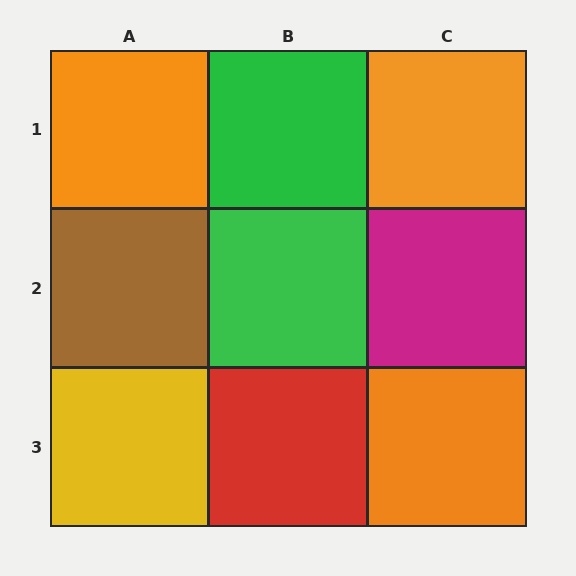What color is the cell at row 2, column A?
Brown.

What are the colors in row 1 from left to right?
Orange, green, orange.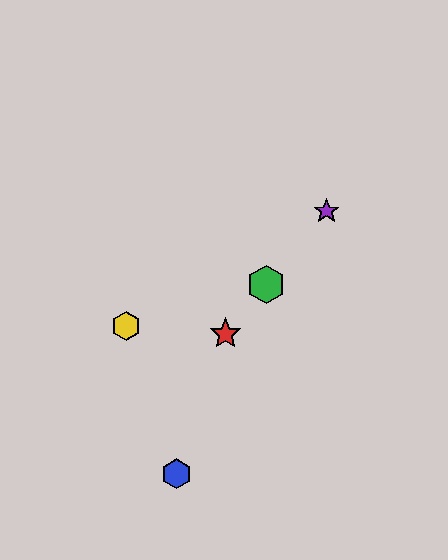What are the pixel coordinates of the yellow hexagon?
The yellow hexagon is at (126, 326).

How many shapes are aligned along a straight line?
3 shapes (the red star, the green hexagon, the purple star) are aligned along a straight line.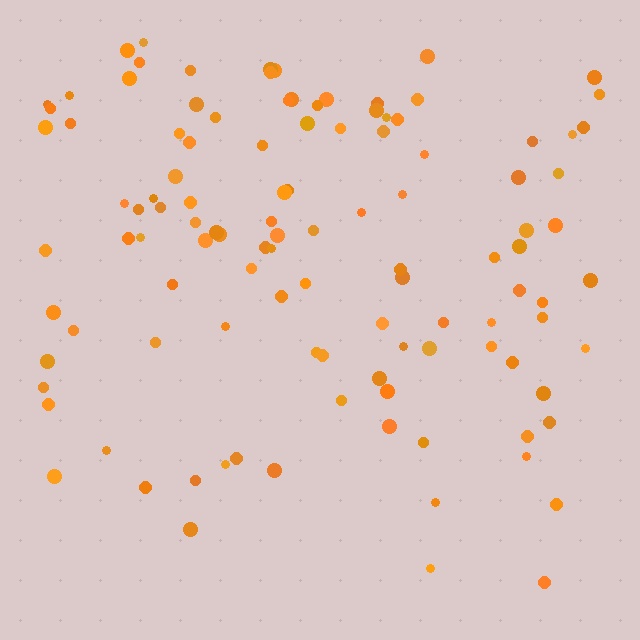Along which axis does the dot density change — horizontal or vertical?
Vertical.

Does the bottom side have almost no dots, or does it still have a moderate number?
Still a moderate number, just noticeably fewer than the top.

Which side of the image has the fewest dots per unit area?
The bottom.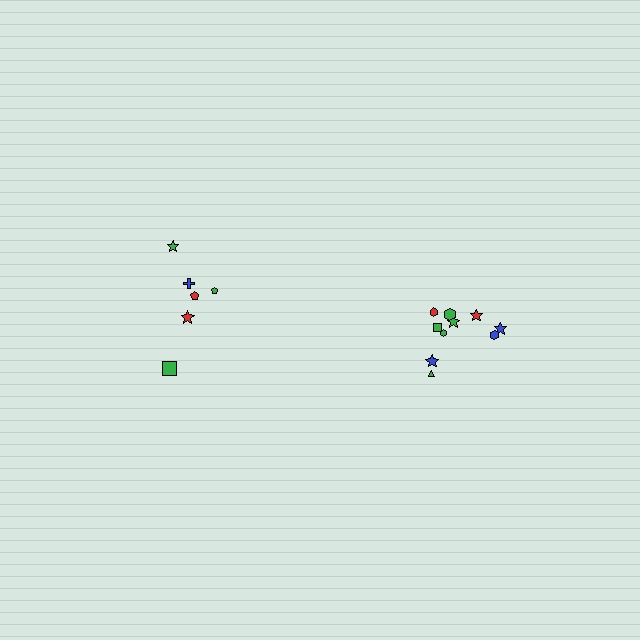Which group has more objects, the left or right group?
The right group.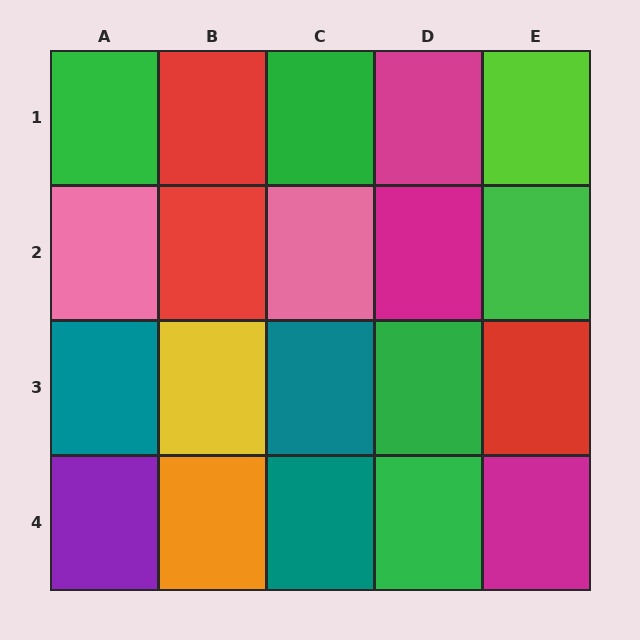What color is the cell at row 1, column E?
Lime.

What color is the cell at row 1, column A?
Green.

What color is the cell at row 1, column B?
Red.